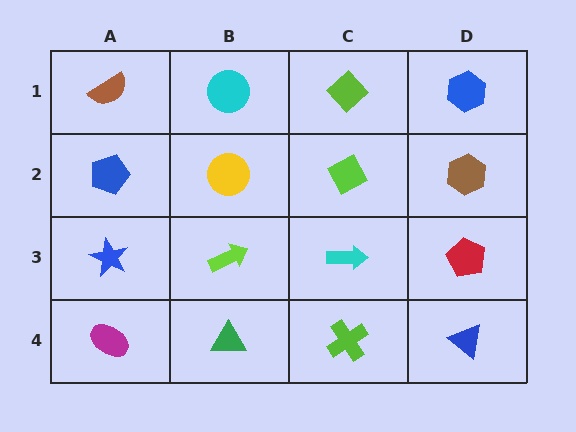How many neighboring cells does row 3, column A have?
3.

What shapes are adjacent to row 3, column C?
A lime diamond (row 2, column C), a lime cross (row 4, column C), a lime arrow (row 3, column B), a red pentagon (row 3, column D).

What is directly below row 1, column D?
A brown hexagon.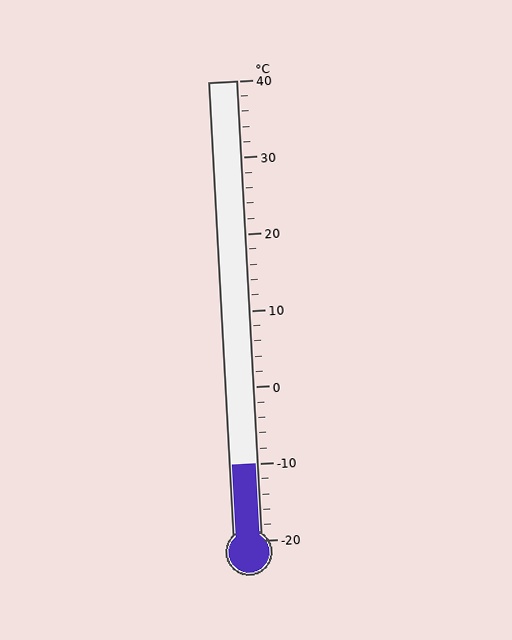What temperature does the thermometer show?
The thermometer shows approximately -10°C.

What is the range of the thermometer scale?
The thermometer scale ranges from -20°C to 40°C.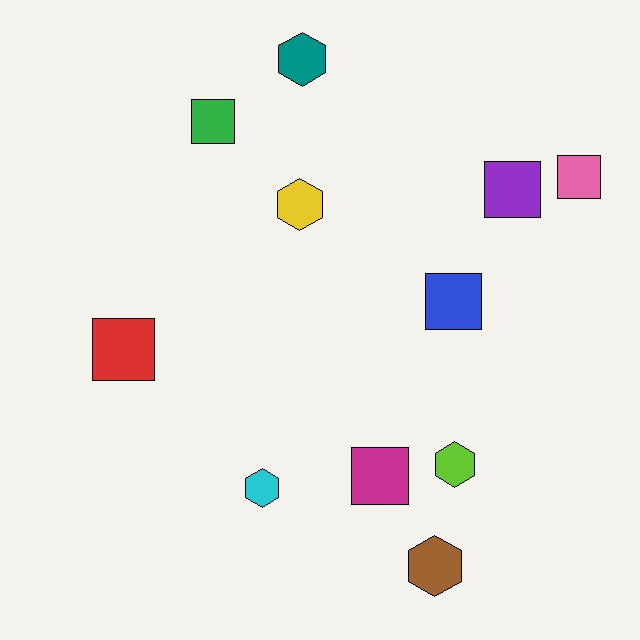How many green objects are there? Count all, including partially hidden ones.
There is 1 green object.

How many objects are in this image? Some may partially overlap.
There are 11 objects.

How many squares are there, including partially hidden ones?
There are 6 squares.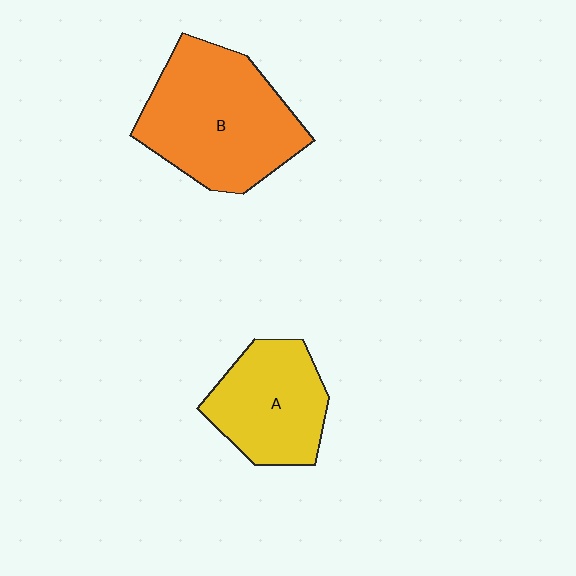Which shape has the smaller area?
Shape A (yellow).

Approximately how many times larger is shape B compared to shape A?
Approximately 1.5 times.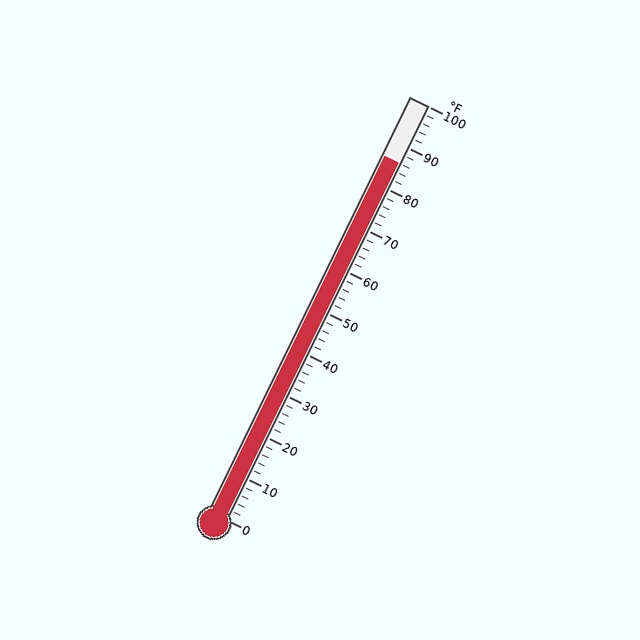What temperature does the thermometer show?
The thermometer shows approximately 86°F.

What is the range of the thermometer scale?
The thermometer scale ranges from 0°F to 100°F.